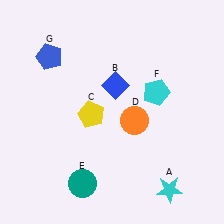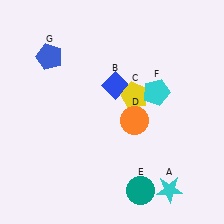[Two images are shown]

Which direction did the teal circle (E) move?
The teal circle (E) moved right.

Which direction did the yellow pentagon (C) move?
The yellow pentagon (C) moved right.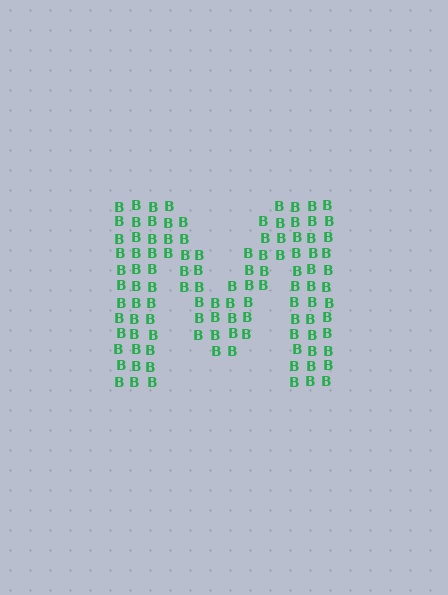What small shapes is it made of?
It is made of small letter B's.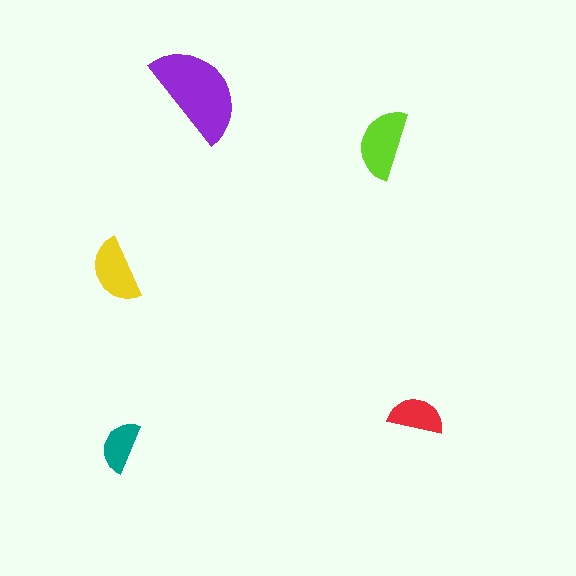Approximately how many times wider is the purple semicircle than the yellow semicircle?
About 1.5 times wider.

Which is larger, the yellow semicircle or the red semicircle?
The yellow one.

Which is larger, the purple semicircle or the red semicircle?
The purple one.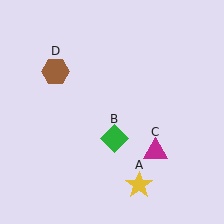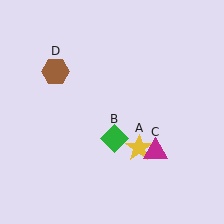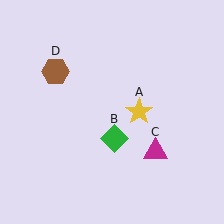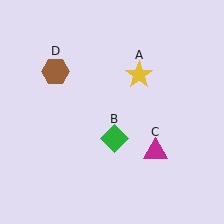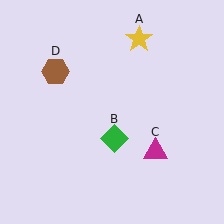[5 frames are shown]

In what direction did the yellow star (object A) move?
The yellow star (object A) moved up.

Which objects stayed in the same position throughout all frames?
Green diamond (object B) and magenta triangle (object C) and brown hexagon (object D) remained stationary.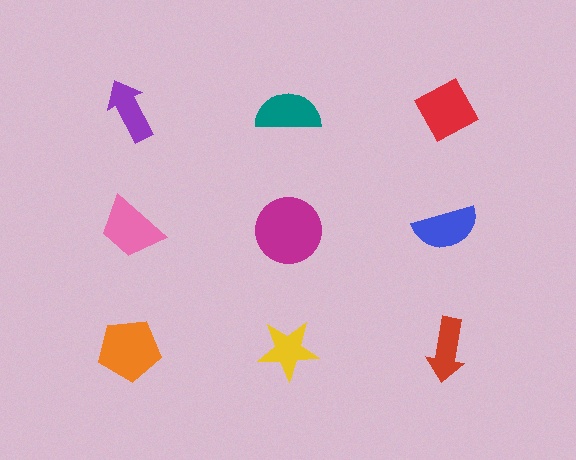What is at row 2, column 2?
A magenta circle.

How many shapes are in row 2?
3 shapes.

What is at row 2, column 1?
A pink trapezoid.